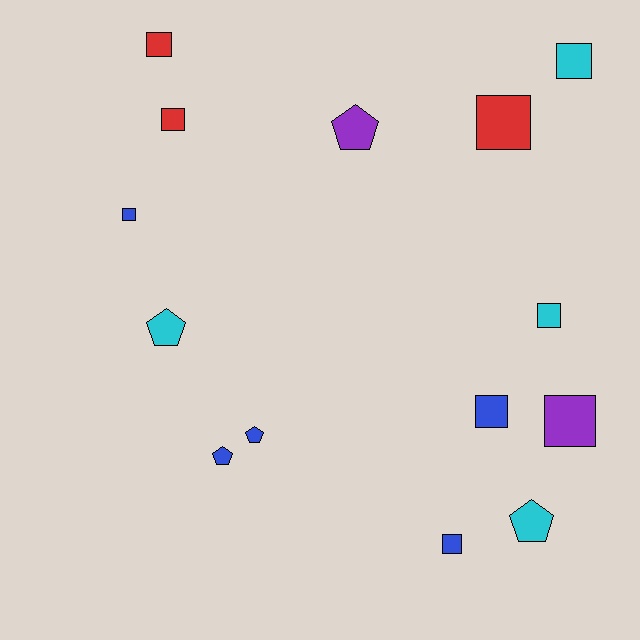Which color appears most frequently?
Blue, with 5 objects.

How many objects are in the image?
There are 14 objects.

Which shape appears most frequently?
Square, with 9 objects.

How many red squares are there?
There are 3 red squares.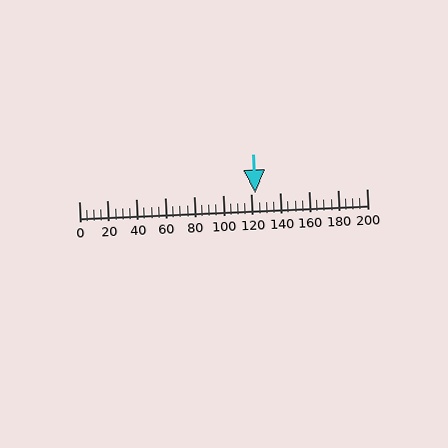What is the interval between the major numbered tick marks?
The major tick marks are spaced 20 units apart.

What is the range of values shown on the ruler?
The ruler shows values from 0 to 200.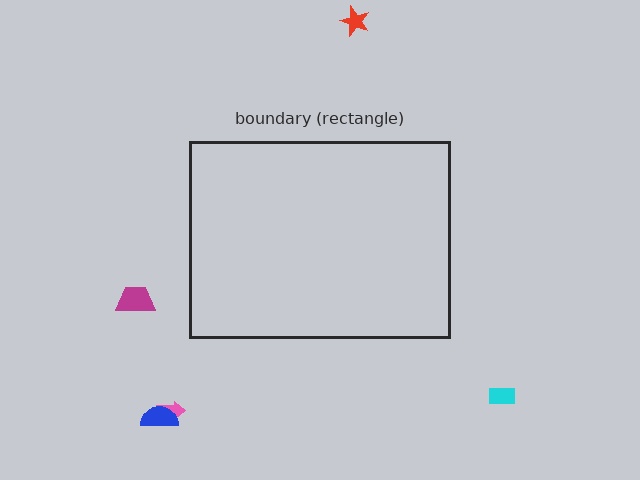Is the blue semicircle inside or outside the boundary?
Outside.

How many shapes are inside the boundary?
0 inside, 5 outside.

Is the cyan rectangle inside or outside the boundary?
Outside.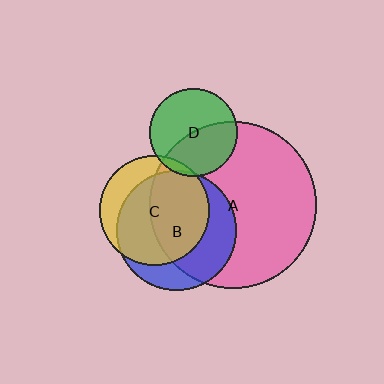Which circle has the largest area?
Circle A (pink).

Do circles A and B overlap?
Yes.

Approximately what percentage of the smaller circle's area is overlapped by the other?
Approximately 65%.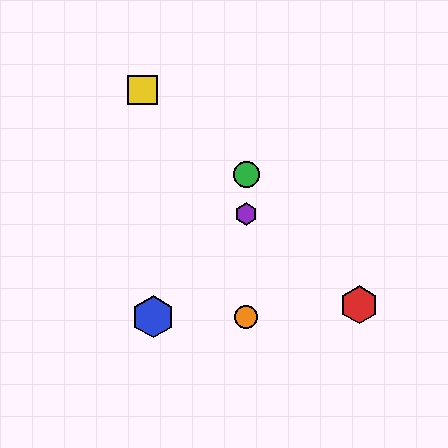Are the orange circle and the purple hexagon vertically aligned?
Yes, both are at x≈246.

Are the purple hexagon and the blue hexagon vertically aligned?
No, the purple hexagon is at x≈246 and the blue hexagon is at x≈153.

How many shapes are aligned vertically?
3 shapes (the green circle, the purple hexagon, the orange circle) are aligned vertically.